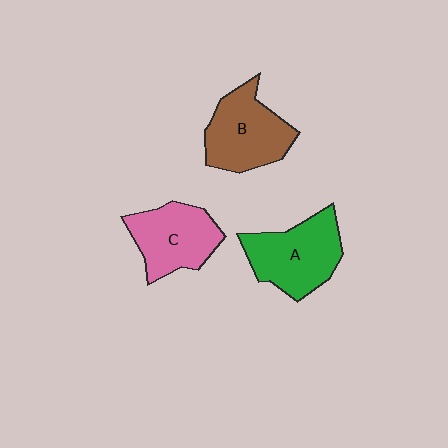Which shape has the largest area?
Shape A (green).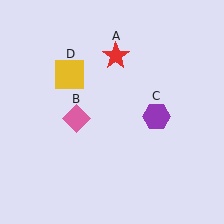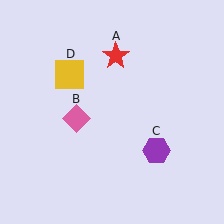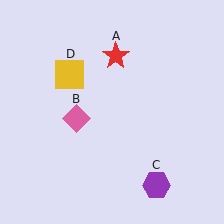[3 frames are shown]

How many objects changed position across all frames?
1 object changed position: purple hexagon (object C).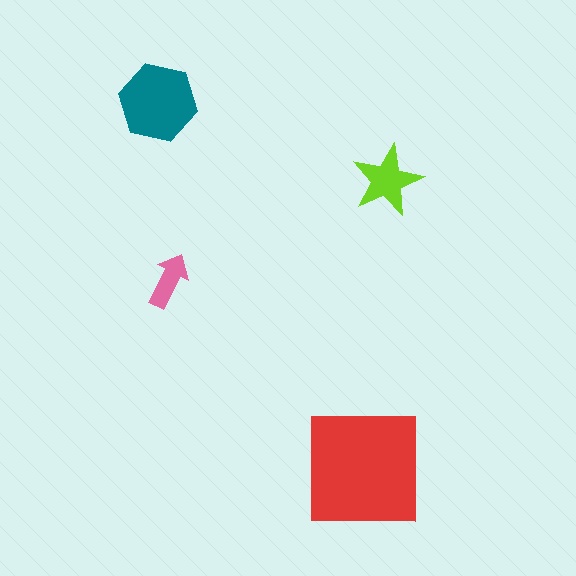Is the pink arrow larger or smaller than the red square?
Smaller.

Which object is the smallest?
The pink arrow.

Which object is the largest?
The red square.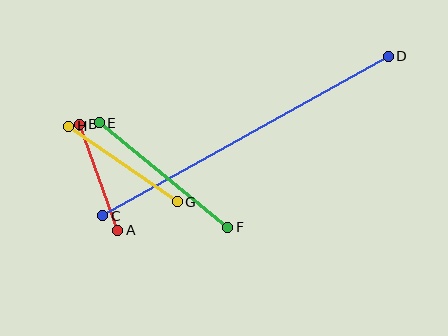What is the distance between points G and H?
The distance is approximately 132 pixels.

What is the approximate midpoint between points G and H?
The midpoint is at approximately (123, 164) pixels.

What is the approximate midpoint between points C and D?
The midpoint is at approximately (246, 136) pixels.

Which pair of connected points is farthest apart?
Points C and D are farthest apart.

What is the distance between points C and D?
The distance is approximately 327 pixels.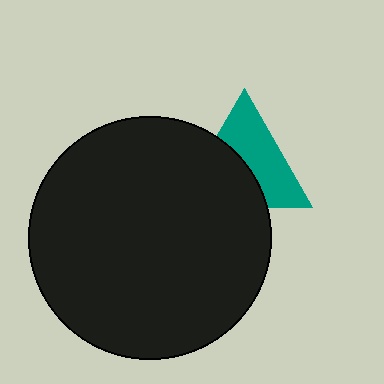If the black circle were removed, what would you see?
You would see the complete teal triangle.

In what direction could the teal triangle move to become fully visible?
The teal triangle could move toward the upper-right. That would shift it out from behind the black circle entirely.